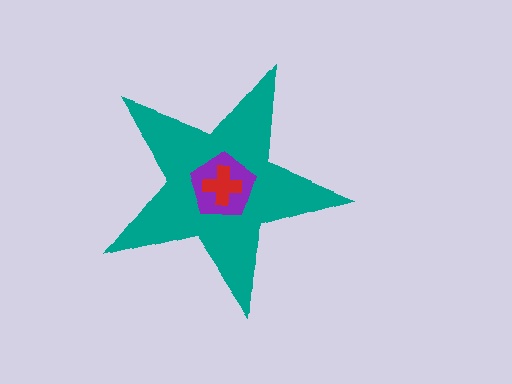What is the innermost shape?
The red cross.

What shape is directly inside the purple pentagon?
The red cross.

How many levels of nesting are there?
3.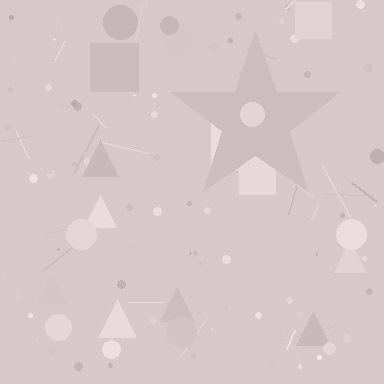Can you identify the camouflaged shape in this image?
The camouflaged shape is a star.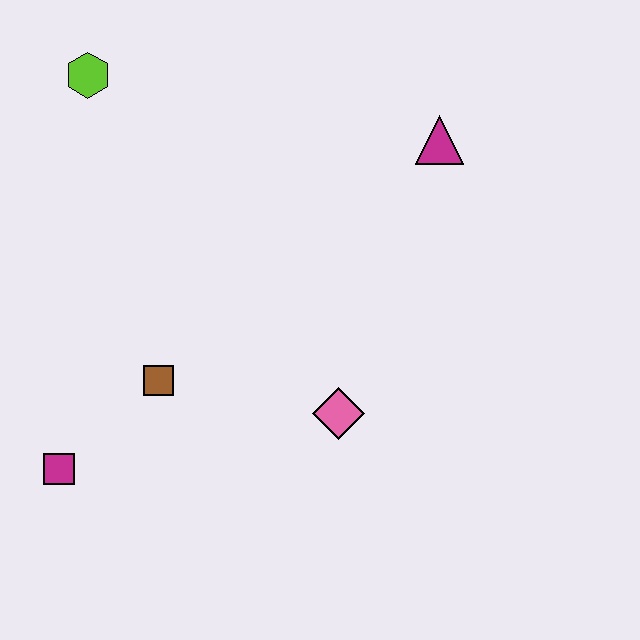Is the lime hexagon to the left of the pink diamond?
Yes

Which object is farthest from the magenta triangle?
The magenta square is farthest from the magenta triangle.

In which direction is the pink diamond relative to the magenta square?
The pink diamond is to the right of the magenta square.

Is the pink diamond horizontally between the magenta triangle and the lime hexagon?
Yes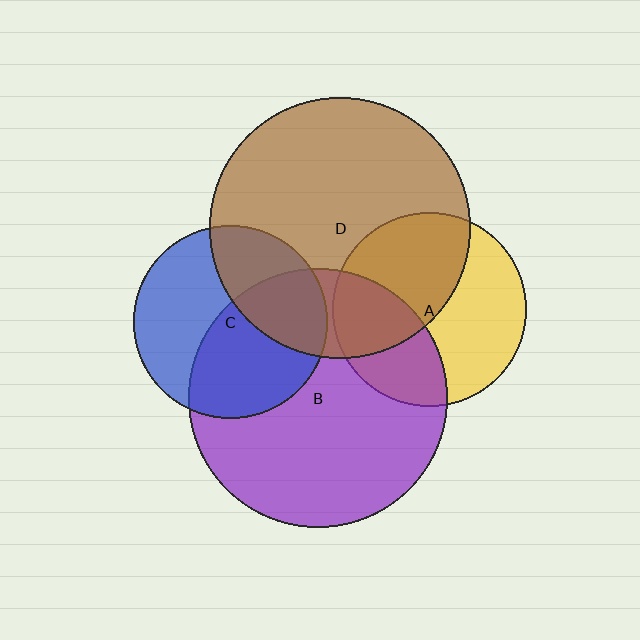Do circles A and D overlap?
Yes.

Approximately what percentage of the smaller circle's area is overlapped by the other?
Approximately 50%.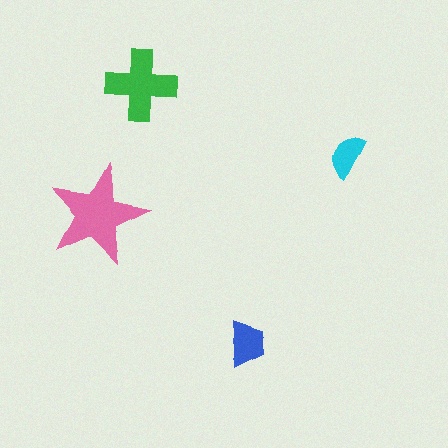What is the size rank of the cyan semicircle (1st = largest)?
4th.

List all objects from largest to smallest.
The pink star, the green cross, the blue trapezoid, the cyan semicircle.